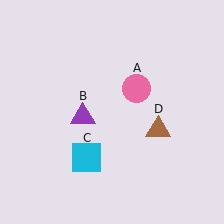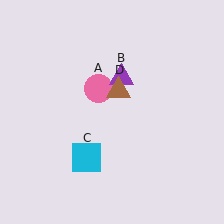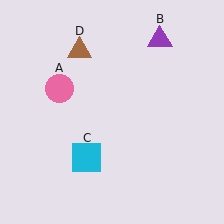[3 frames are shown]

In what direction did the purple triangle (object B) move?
The purple triangle (object B) moved up and to the right.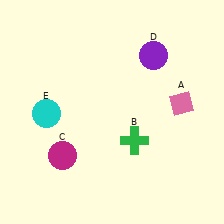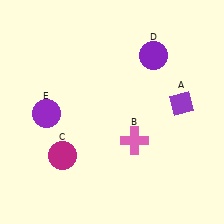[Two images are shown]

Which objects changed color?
A changed from pink to purple. B changed from green to pink. E changed from cyan to purple.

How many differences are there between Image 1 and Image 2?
There are 3 differences between the two images.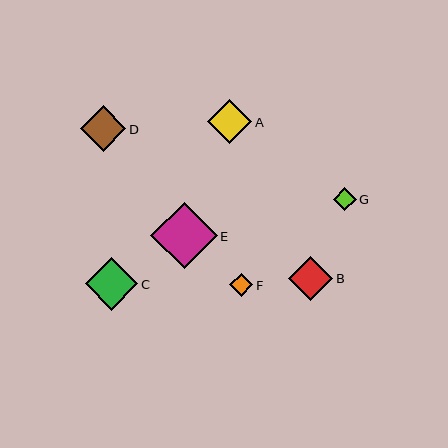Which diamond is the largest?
Diamond E is the largest with a size of approximately 67 pixels.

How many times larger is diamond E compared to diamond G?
Diamond E is approximately 2.9 times the size of diamond G.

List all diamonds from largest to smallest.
From largest to smallest: E, C, D, A, B, G, F.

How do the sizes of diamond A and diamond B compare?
Diamond A and diamond B are approximately the same size.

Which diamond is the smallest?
Diamond F is the smallest with a size of approximately 23 pixels.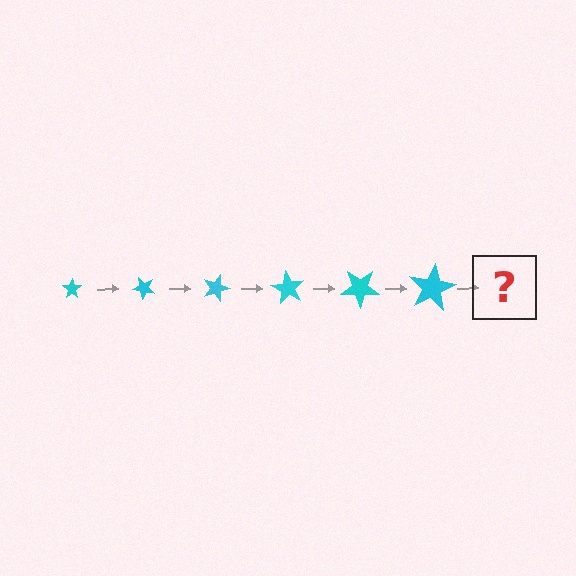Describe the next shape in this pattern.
It should be a star, larger than the previous one and rotated 270 degrees from the start.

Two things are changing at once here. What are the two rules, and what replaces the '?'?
The two rules are that the star grows larger each step and it rotates 45 degrees each step. The '?' should be a star, larger than the previous one and rotated 270 degrees from the start.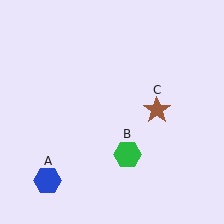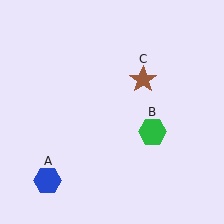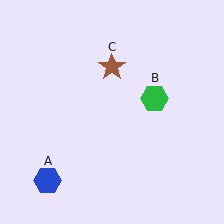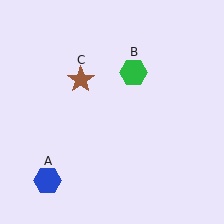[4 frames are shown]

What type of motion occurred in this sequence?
The green hexagon (object B), brown star (object C) rotated counterclockwise around the center of the scene.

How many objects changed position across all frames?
2 objects changed position: green hexagon (object B), brown star (object C).